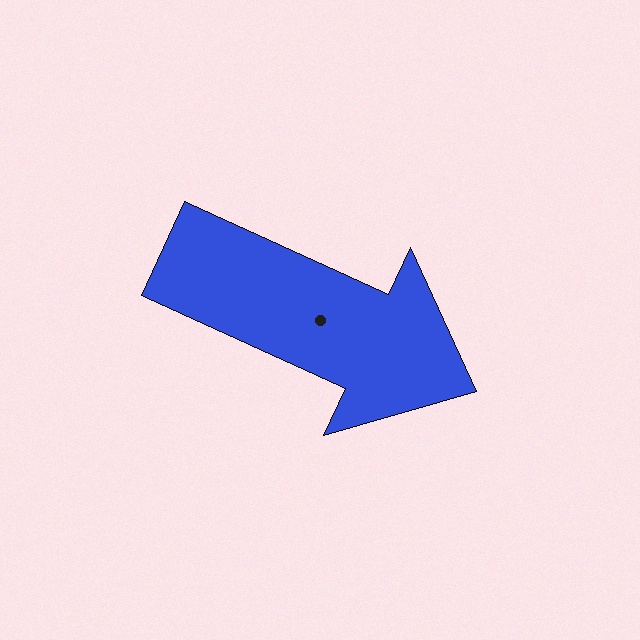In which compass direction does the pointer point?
Southeast.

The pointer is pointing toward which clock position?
Roughly 4 o'clock.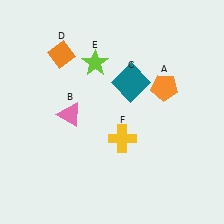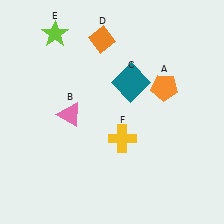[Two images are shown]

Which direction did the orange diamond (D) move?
The orange diamond (D) moved right.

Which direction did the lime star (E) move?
The lime star (E) moved left.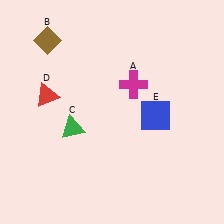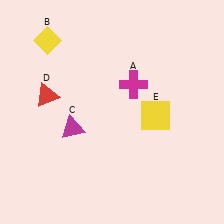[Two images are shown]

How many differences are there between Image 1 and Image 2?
There are 3 differences between the two images.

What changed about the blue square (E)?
In Image 1, E is blue. In Image 2, it changed to yellow.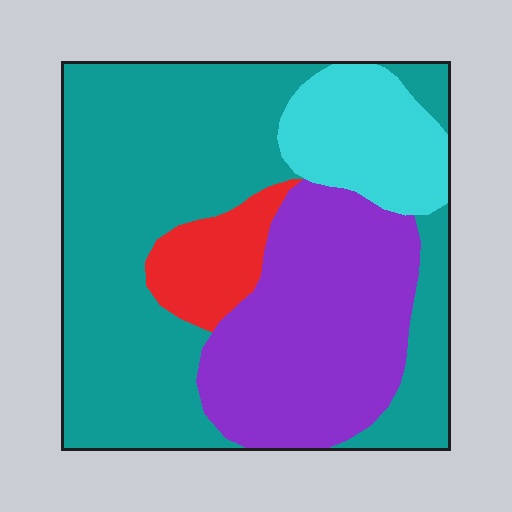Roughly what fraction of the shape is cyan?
Cyan takes up about one eighth (1/8) of the shape.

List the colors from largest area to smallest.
From largest to smallest: teal, purple, cyan, red.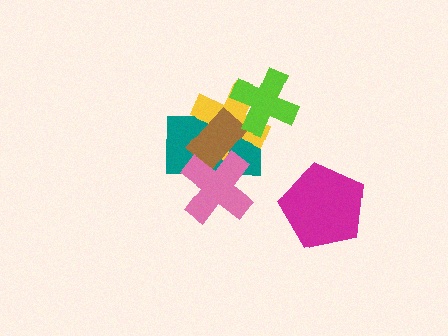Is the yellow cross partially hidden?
Yes, it is partially covered by another shape.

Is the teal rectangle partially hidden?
Yes, it is partially covered by another shape.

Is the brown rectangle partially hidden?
Yes, it is partially covered by another shape.